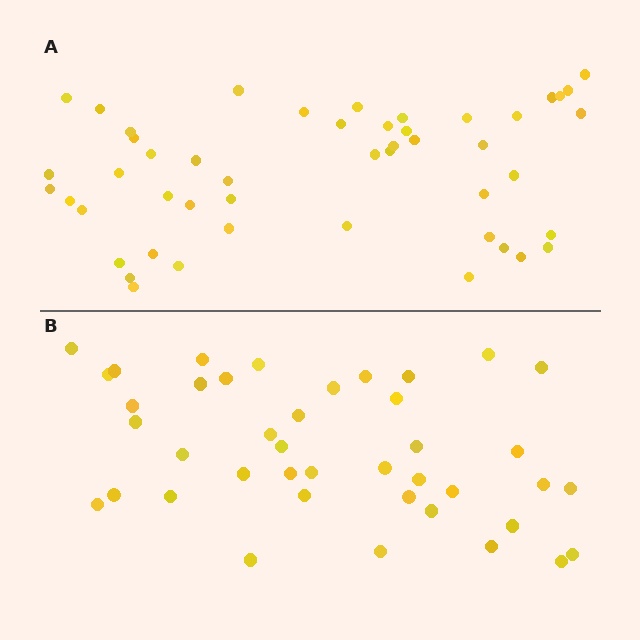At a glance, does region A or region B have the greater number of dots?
Region A (the top region) has more dots.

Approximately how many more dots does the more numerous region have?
Region A has roughly 8 or so more dots than region B.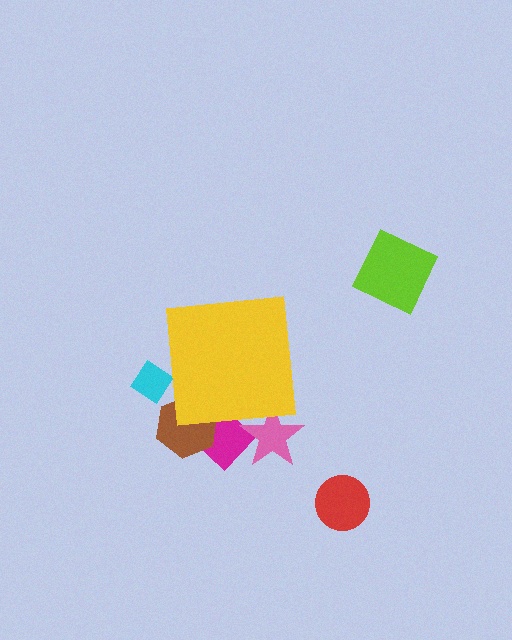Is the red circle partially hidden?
No, the red circle is fully visible.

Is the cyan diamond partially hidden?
Yes, the cyan diamond is partially hidden behind the yellow square.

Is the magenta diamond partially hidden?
Yes, the magenta diamond is partially hidden behind the yellow square.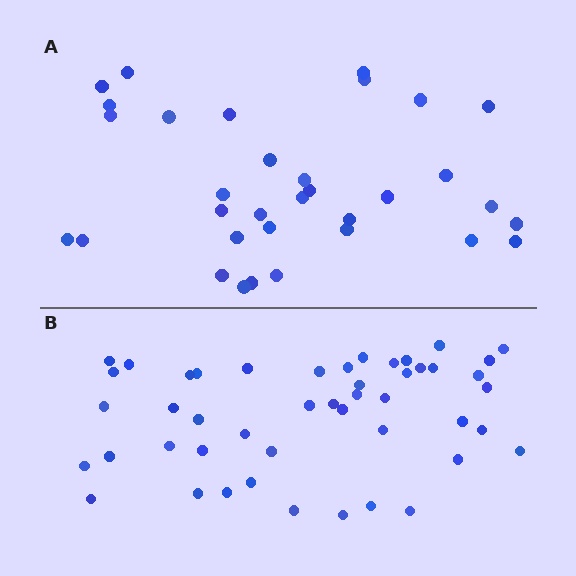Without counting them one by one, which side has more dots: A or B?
Region B (the bottom region) has more dots.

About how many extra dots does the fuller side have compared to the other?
Region B has approximately 15 more dots than region A.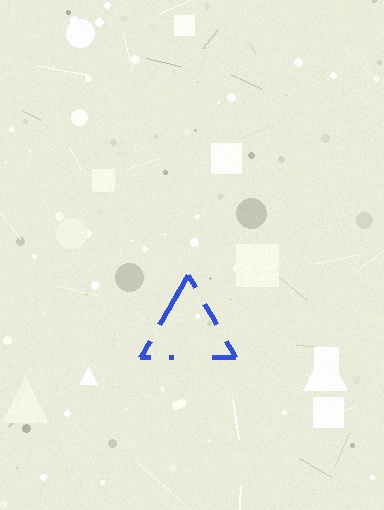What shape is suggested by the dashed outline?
The dashed outline suggests a triangle.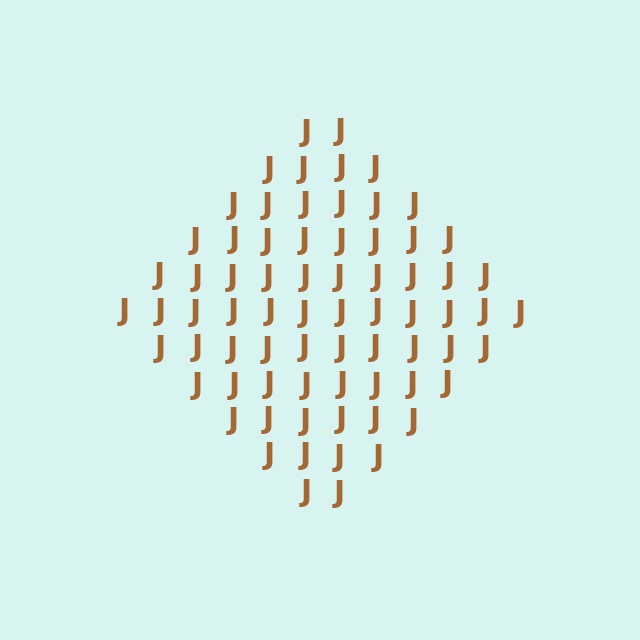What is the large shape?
The large shape is a diamond.